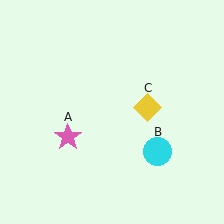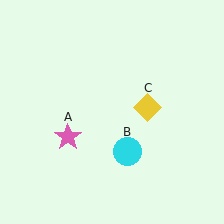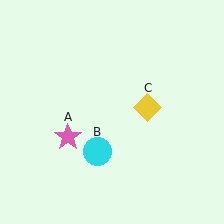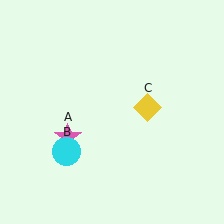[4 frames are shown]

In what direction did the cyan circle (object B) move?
The cyan circle (object B) moved left.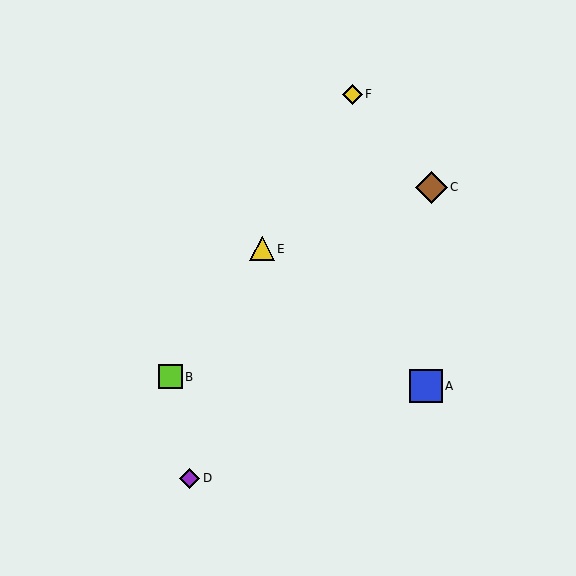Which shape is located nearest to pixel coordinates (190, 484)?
The purple diamond (labeled D) at (190, 478) is nearest to that location.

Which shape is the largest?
The blue square (labeled A) is the largest.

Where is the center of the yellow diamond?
The center of the yellow diamond is at (352, 94).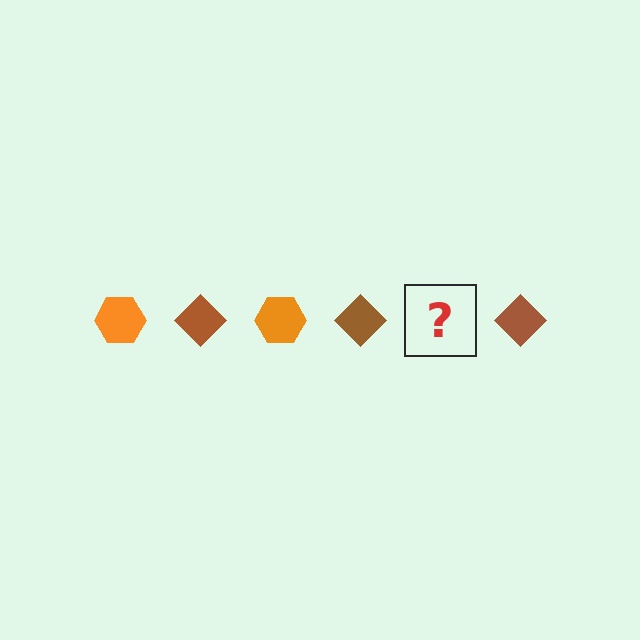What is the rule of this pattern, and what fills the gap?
The rule is that the pattern alternates between orange hexagon and brown diamond. The gap should be filled with an orange hexagon.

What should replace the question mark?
The question mark should be replaced with an orange hexagon.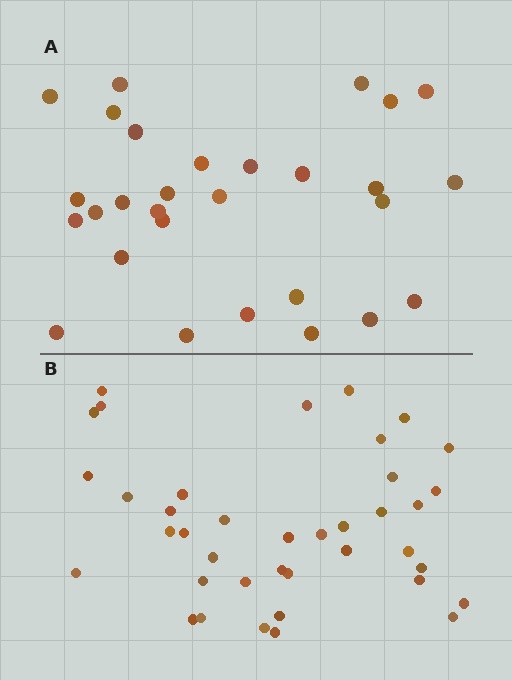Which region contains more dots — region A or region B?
Region B (the bottom region) has more dots.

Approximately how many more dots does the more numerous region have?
Region B has roughly 10 or so more dots than region A.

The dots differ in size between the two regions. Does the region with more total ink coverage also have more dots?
No. Region A has more total ink coverage because its dots are larger, but region B actually contains more individual dots. Total area can be misleading — the number of items is what matters here.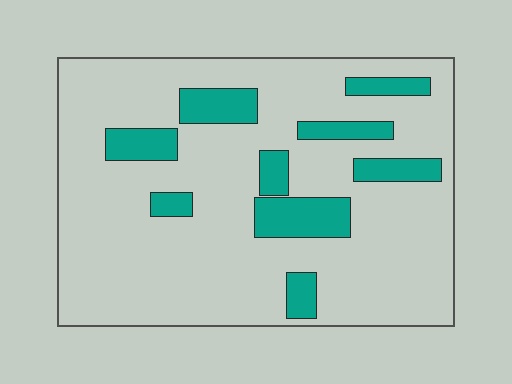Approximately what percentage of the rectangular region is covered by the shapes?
Approximately 15%.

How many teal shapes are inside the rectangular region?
9.